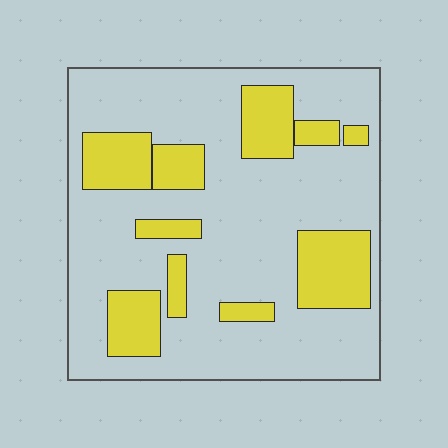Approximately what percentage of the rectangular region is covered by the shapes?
Approximately 25%.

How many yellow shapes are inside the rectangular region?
10.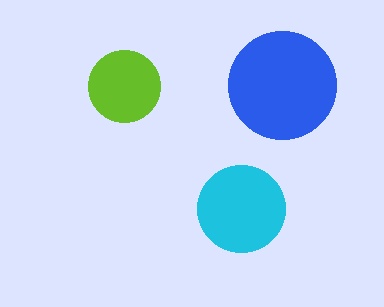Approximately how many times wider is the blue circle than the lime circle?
About 1.5 times wider.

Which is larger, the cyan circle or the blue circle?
The blue one.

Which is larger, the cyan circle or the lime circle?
The cyan one.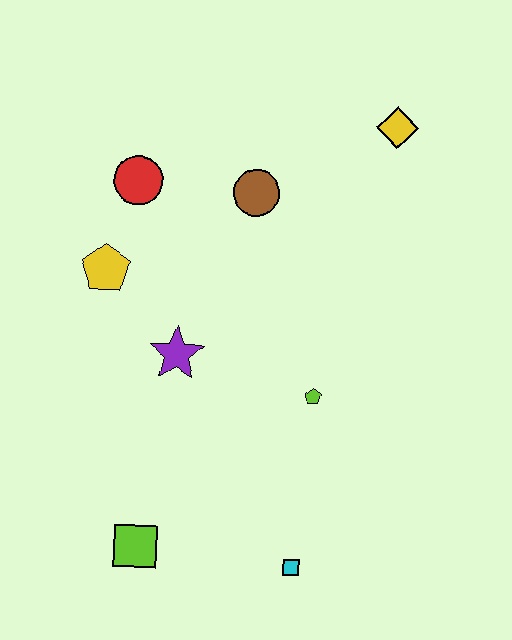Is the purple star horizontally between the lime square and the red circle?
No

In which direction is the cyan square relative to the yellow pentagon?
The cyan square is below the yellow pentagon.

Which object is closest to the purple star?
The yellow pentagon is closest to the purple star.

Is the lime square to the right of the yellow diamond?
No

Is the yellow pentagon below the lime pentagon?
No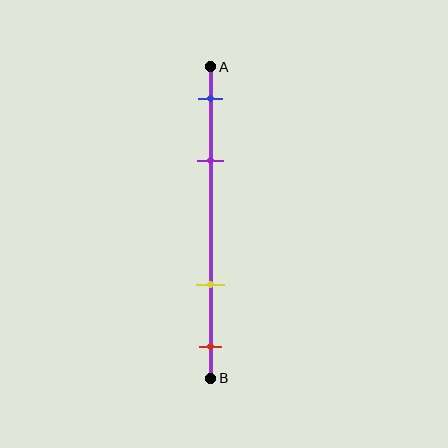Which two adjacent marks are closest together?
The blue and purple marks are the closest adjacent pair.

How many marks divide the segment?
There are 4 marks dividing the segment.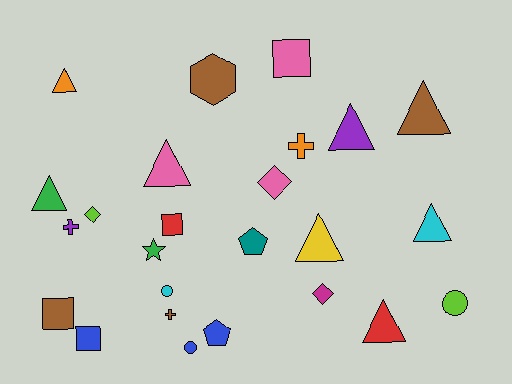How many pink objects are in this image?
There are 3 pink objects.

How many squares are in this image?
There are 4 squares.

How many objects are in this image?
There are 25 objects.